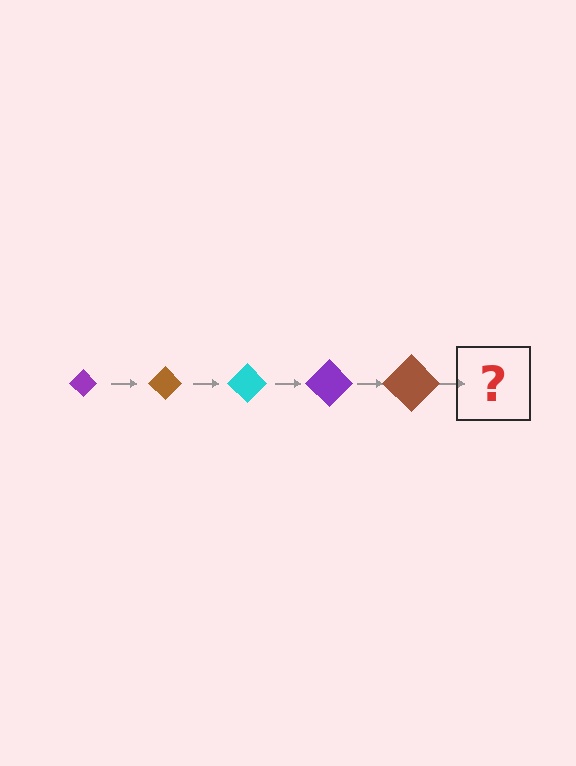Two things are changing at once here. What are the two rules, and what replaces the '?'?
The two rules are that the diamond grows larger each step and the color cycles through purple, brown, and cyan. The '?' should be a cyan diamond, larger than the previous one.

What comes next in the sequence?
The next element should be a cyan diamond, larger than the previous one.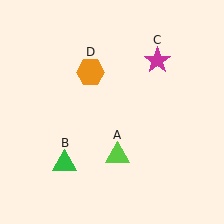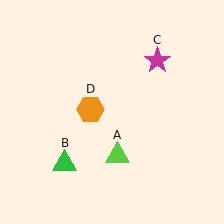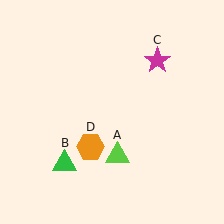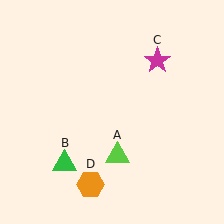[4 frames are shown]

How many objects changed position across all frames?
1 object changed position: orange hexagon (object D).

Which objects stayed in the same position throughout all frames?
Lime triangle (object A) and green triangle (object B) and magenta star (object C) remained stationary.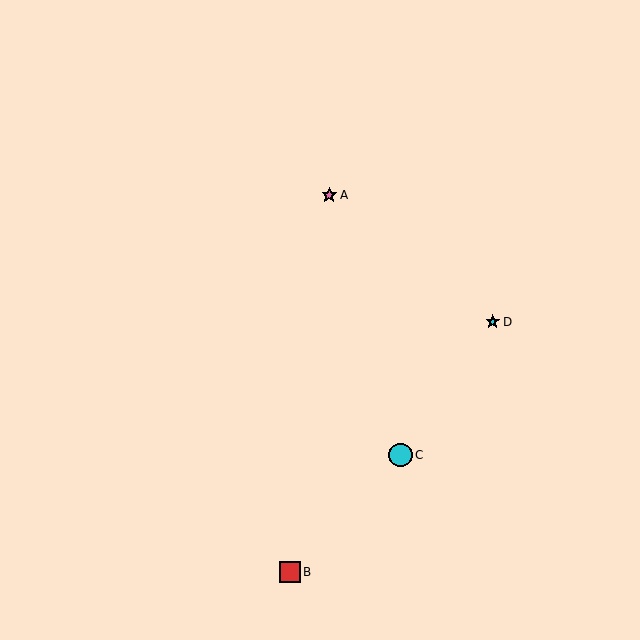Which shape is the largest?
The cyan circle (labeled C) is the largest.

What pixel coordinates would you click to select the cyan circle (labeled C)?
Click at (400, 455) to select the cyan circle C.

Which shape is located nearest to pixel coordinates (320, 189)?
The pink star (labeled A) at (329, 195) is nearest to that location.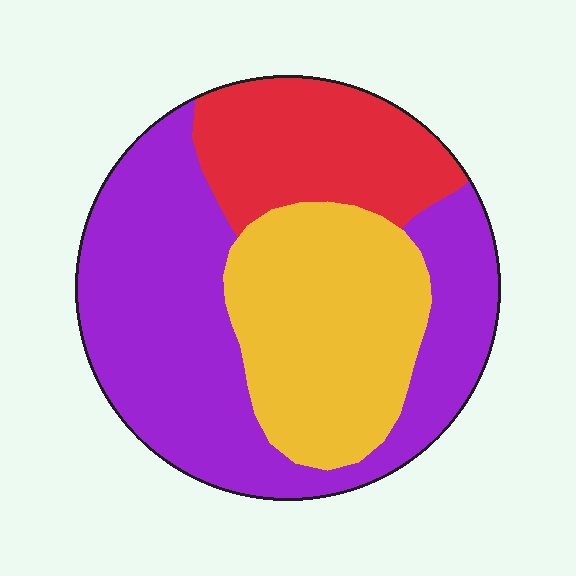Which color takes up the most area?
Purple, at roughly 50%.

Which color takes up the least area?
Red, at roughly 20%.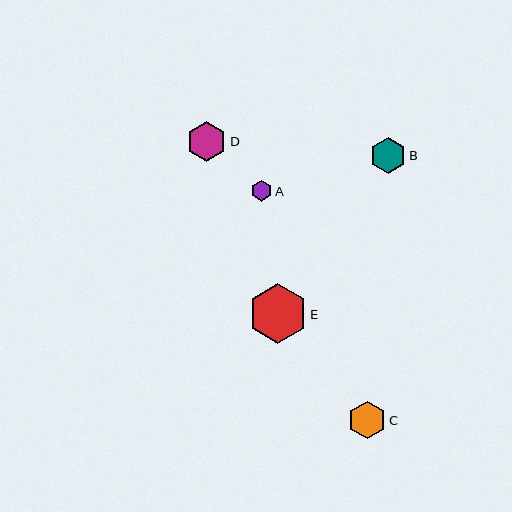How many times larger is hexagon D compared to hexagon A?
Hexagon D is approximately 1.9 times the size of hexagon A.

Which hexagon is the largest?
Hexagon E is the largest with a size of approximately 59 pixels.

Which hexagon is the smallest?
Hexagon A is the smallest with a size of approximately 21 pixels.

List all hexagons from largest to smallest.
From largest to smallest: E, D, C, B, A.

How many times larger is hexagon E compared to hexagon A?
Hexagon E is approximately 2.9 times the size of hexagon A.